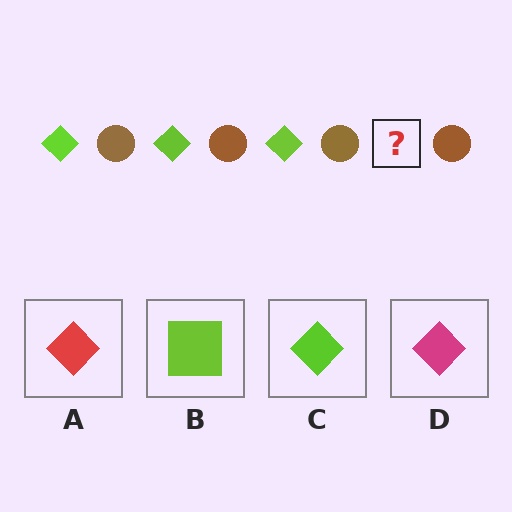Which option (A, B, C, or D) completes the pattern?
C.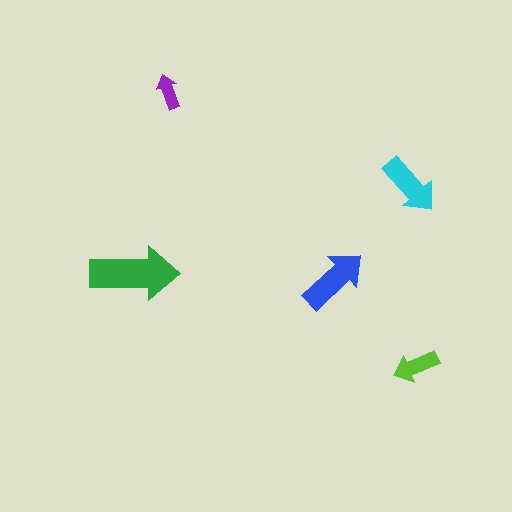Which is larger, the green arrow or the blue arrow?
The green one.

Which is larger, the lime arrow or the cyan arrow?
The cyan one.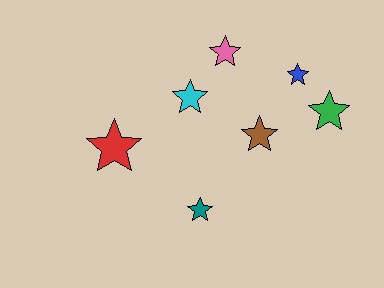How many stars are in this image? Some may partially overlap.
There are 7 stars.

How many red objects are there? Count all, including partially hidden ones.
There is 1 red object.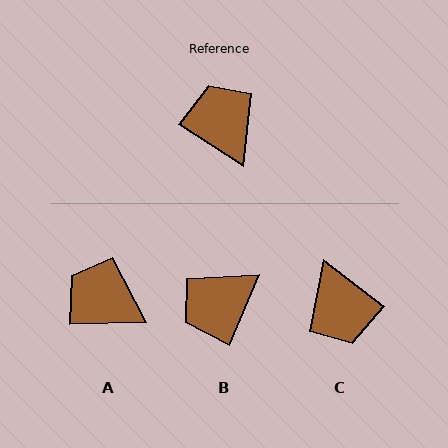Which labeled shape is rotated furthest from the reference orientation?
C, about 175 degrees away.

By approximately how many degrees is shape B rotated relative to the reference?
Approximately 99 degrees counter-clockwise.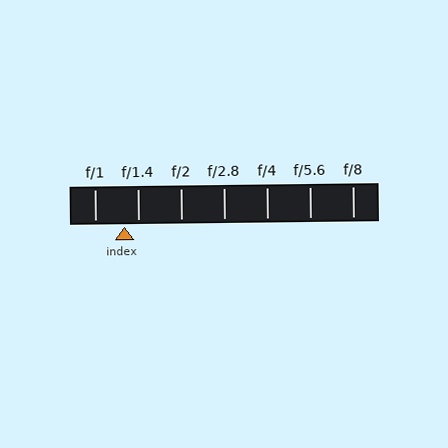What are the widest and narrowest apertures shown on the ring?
The widest aperture shown is f/1 and the narrowest is f/8.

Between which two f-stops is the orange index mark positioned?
The index mark is between f/1 and f/1.4.